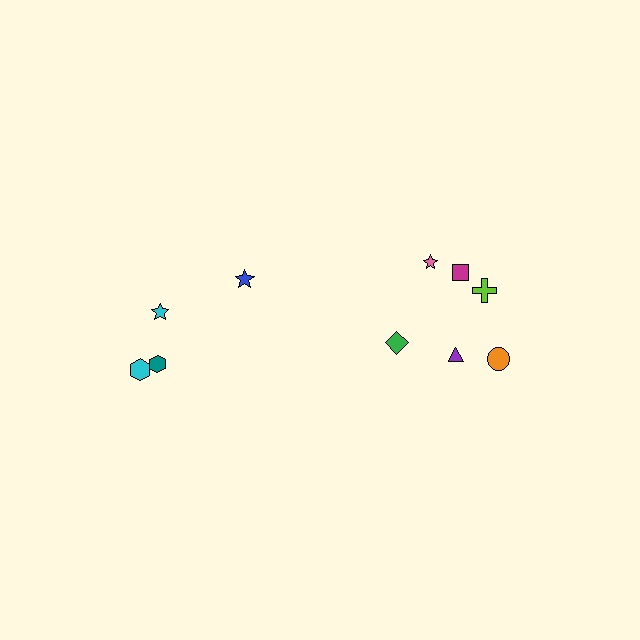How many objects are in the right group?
There are 6 objects.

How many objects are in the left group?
There are 4 objects.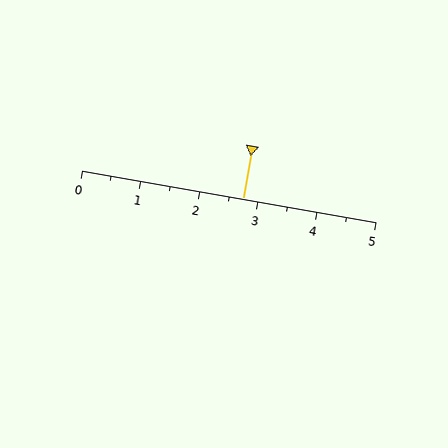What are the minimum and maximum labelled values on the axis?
The axis runs from 0 to 5.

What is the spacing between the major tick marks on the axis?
The major ticks are spaced 1 apart.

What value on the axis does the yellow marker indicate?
The marker indicates approximately 2.8.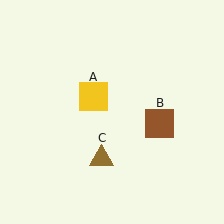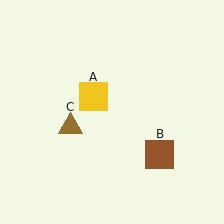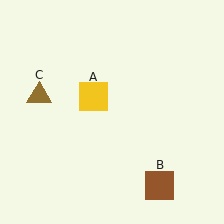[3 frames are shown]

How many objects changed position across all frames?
2 objects changed position: brown square (object B), brown triangle (object C).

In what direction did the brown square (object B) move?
The brown square (object B) moved down.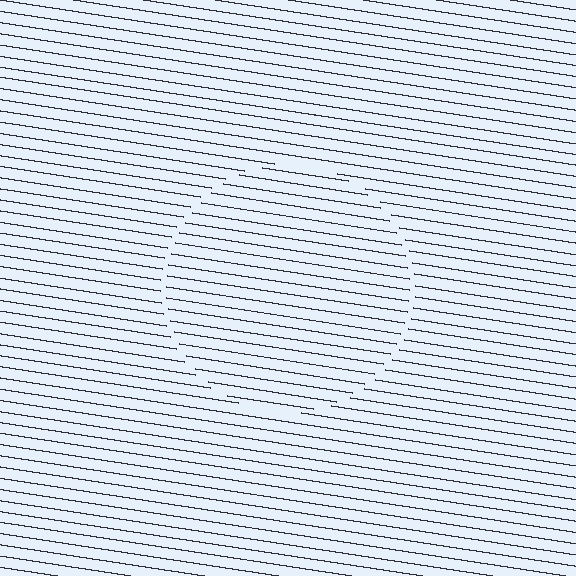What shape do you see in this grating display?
An illusory circle. The interior of the shape contains the same grating, shifted by half a period — the contour is defined by the phase discontinuity where line-ends from the inner and outer gratings abut.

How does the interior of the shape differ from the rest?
The interior of the shape contains the same grating, shifted by half a period — the contour is defined by the phase discontinuity where line-ends from the inner and outer gratings abut.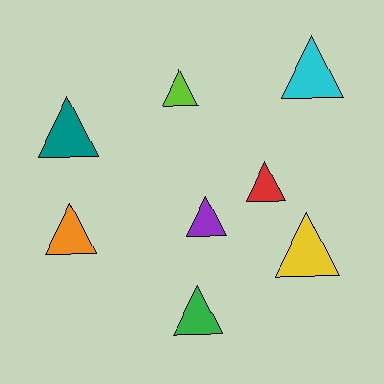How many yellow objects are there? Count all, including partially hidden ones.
There is 1 yellow object.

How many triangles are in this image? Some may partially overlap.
There are 8 triangles.